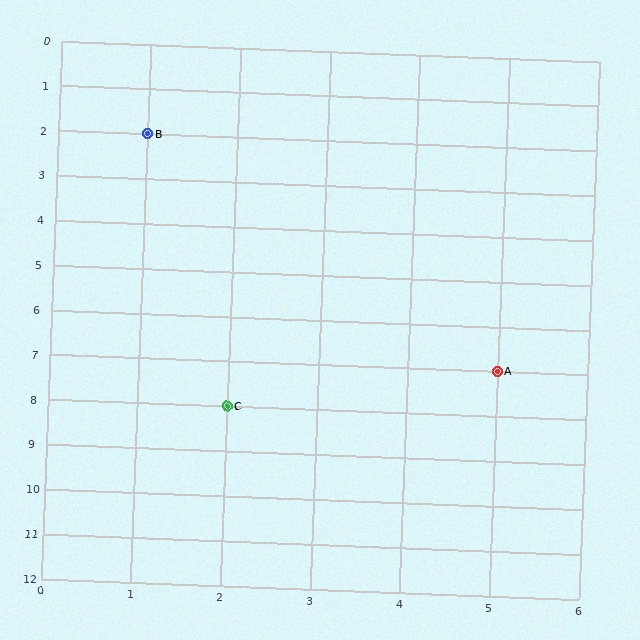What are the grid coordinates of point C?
Point C is at grid coordinates (2, 8).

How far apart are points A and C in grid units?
Points A and C are 3 columns and 1 row apart (about 3.2 grid units diagonally).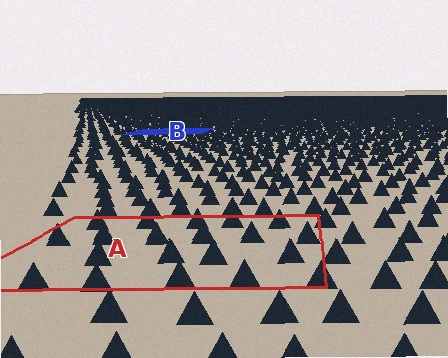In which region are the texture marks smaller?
The texture marks are smaller in region B, because it is farther away.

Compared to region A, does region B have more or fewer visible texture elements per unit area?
Region B has more texture elements per unit area — they are packed more densely because it is farther away.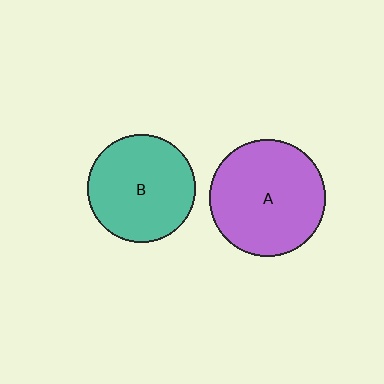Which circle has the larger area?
Circle A (purple).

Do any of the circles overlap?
No, none of the circles overlap.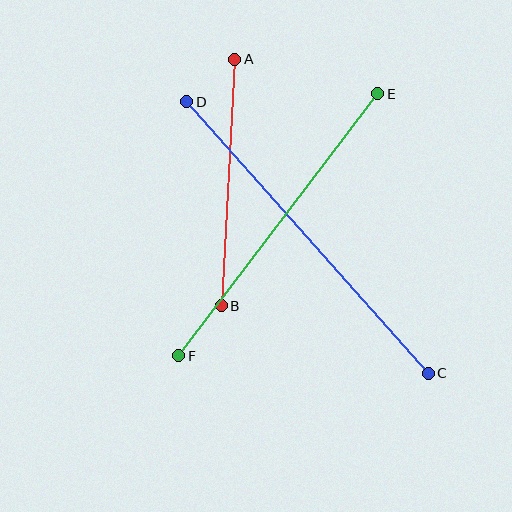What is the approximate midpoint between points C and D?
The midpoint is at approximately (308, 237) pixels.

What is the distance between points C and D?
The distance is approximately 363 pixels.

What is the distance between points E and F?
The distance is approximately 329 pixels.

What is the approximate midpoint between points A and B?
The midpoint is at approximately (228, 183) pixels.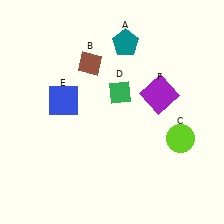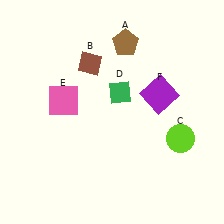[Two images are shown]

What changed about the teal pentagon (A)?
In Image 1, A is teal. In Image 2, it changed to brown.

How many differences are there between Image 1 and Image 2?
There are 2 differences between the two images.